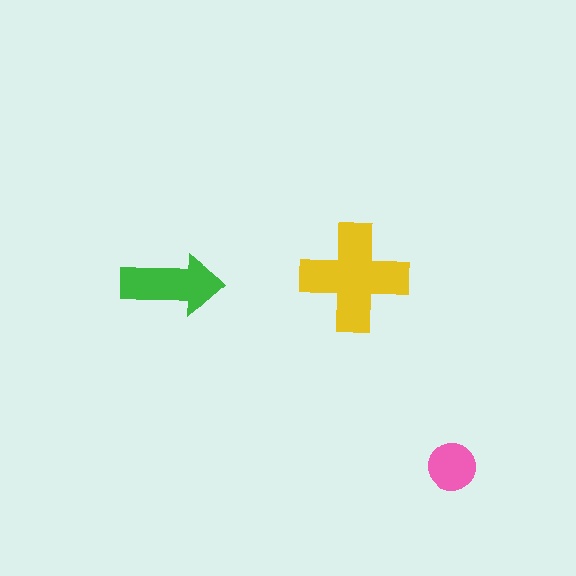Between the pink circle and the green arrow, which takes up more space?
The green arrow.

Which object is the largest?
The yellow cross.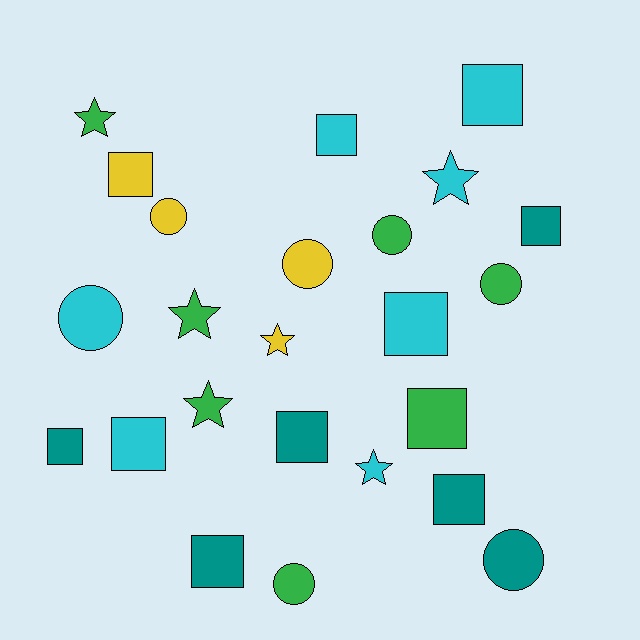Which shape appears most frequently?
Square, with 11 objects.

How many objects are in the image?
There are 24 objects.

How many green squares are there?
There is 1 green square.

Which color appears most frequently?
Cyan, with 7 objects.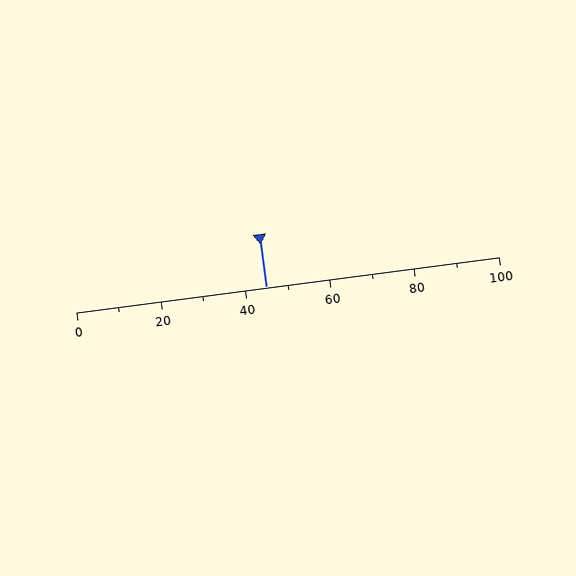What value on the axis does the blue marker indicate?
The marker indicates approximately 45.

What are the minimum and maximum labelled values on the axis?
The axis runs from 0 to 100.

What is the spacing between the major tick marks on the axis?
The major ticks are spaced 20 apart.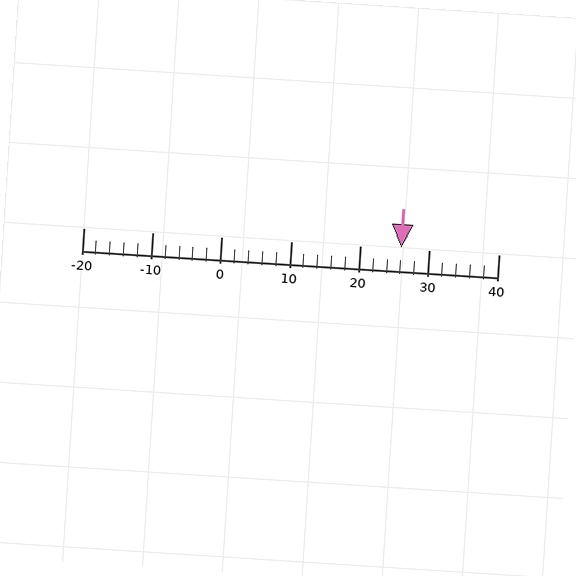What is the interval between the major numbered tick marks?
The major tick marks are spaced 10 units apart.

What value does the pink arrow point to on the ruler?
The pink arrow points to approximately 26.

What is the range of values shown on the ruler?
The ruler shows values from -20 to 40.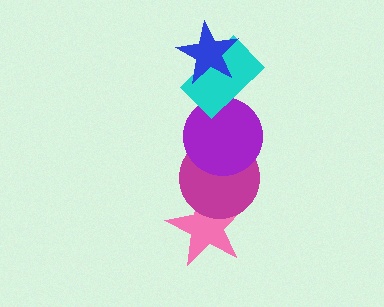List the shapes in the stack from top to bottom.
From top to bottom: the blue star, the cyan rectangle, the purple circle, the magenta circle, the pink star.